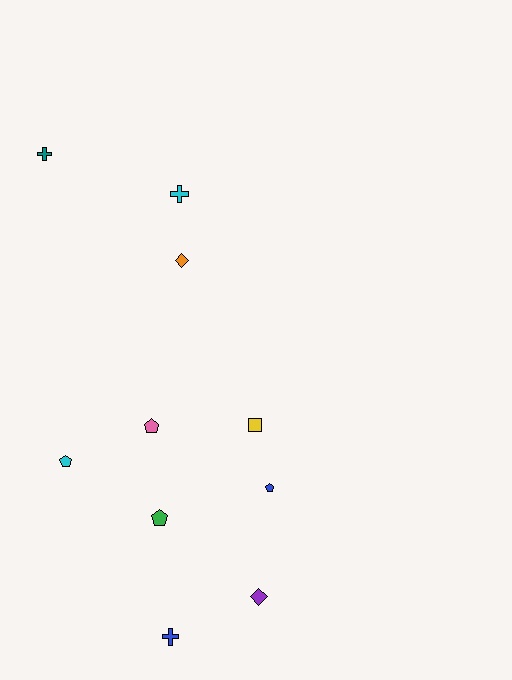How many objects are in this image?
There are 10 objects.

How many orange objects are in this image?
There is 1 orange object.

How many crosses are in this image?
There are 3 crosses.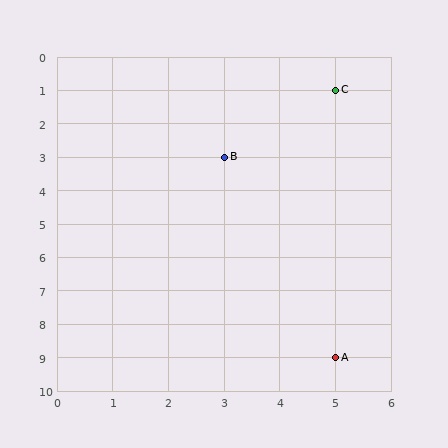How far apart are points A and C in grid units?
Points A and C are 8 rows apart.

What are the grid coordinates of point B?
Point B is at grid coordinates (3, 3).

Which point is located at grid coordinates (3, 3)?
Point B is at (3, 3).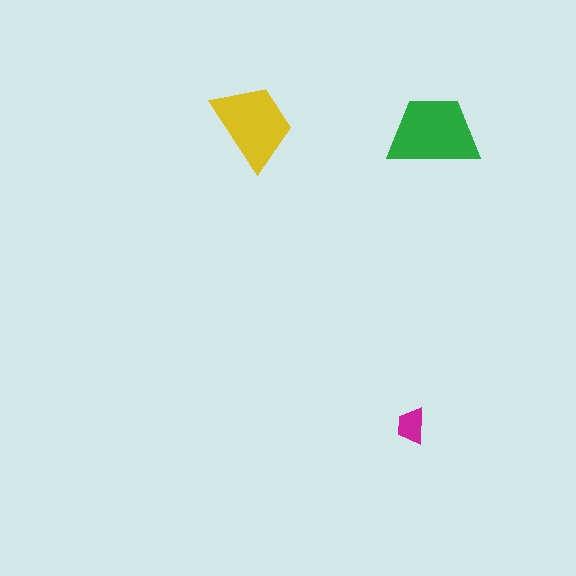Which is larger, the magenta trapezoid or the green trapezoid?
The green one.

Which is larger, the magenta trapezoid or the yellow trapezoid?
The yellow one.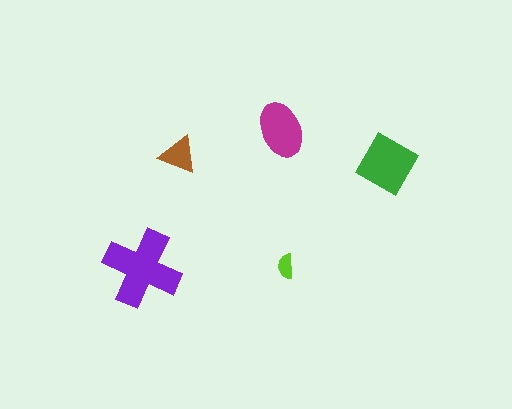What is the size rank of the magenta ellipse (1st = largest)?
3rd.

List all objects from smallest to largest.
The lime semicircle, the brown triangle, the magenta ellipse, the green diamond, the purple cross.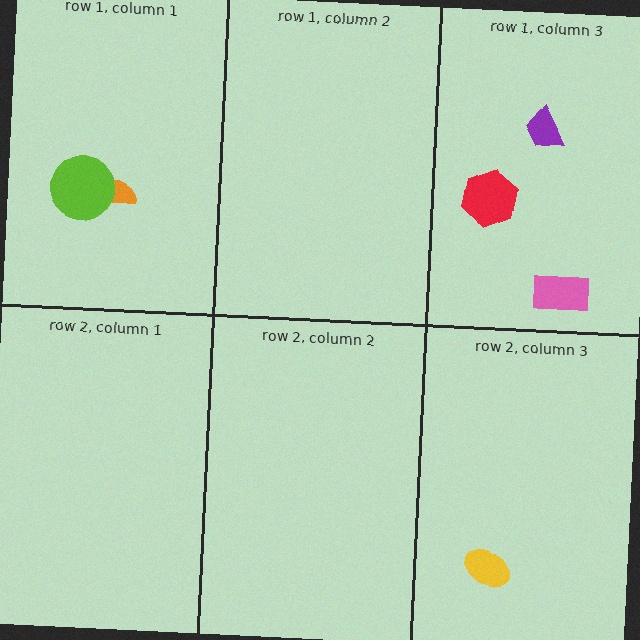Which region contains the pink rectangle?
The row 1, column 3 region.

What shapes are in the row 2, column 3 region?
The yellow ellipse.